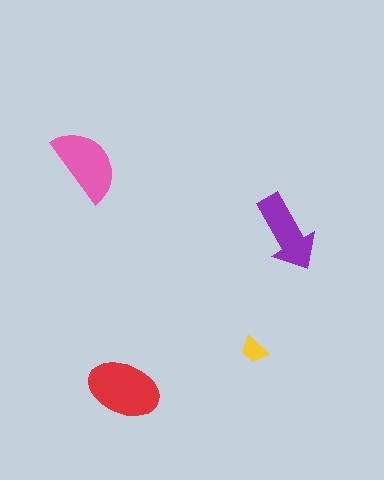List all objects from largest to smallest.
The red ellipse, the pink semicircle, the purple arrow, the yellow trapezoid.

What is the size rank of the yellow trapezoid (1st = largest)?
4th.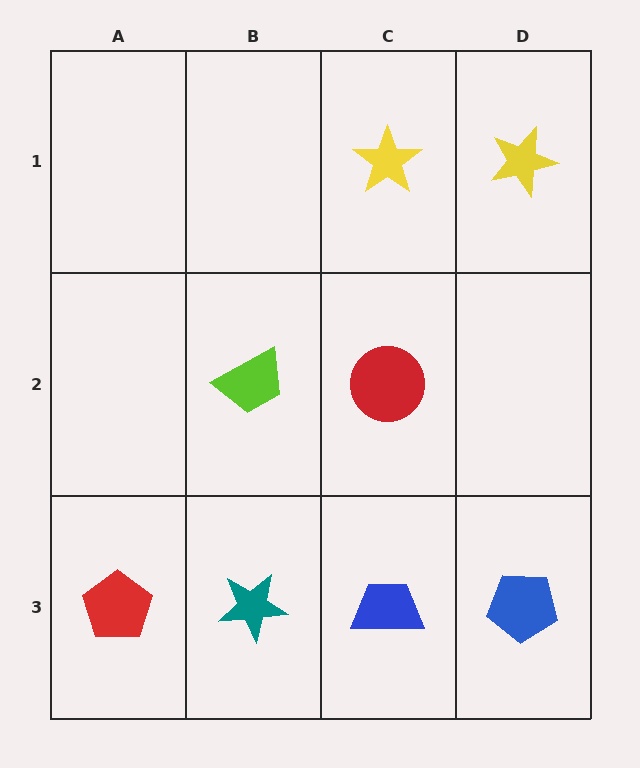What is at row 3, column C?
A blue trapezoid.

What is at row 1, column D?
A yellow star.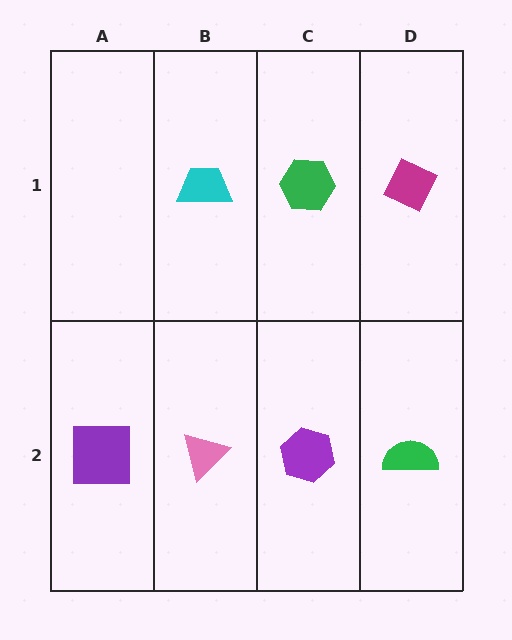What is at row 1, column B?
A cyan trapezoid.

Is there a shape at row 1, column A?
No, that cell is empty.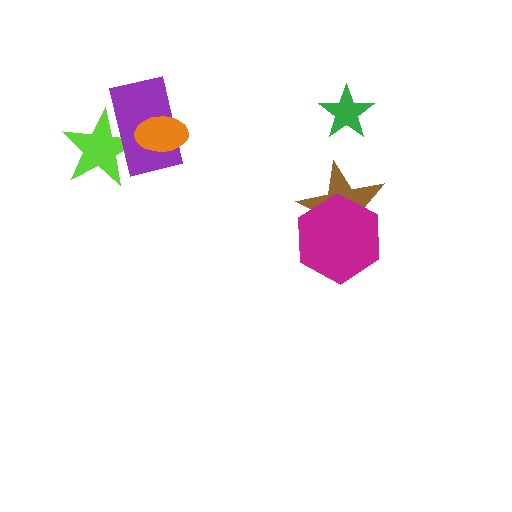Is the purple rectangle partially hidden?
Yes, it is partially covered by another shape.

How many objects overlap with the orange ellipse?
1 object overlaps with the orange ellipse.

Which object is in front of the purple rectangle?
The orange ellipse is in front of the purple rectangle.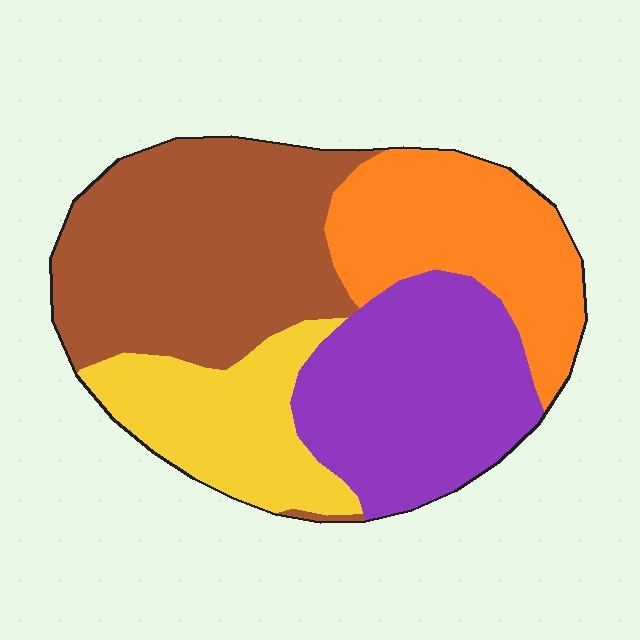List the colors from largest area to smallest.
From largest to smallest: brown, purple, orange, yellow.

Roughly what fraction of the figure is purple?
Purple covers about 25% of the figure.